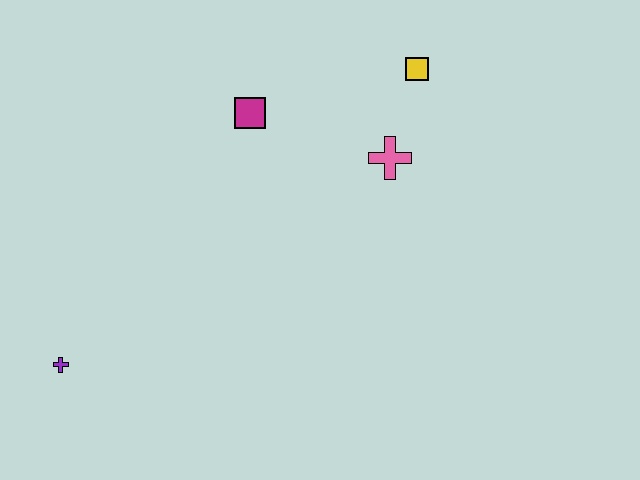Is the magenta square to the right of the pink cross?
No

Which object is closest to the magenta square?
The pink cross is closest to the magenta square.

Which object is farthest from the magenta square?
The purple cross is farthest from the magenta square.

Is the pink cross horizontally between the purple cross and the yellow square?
Yes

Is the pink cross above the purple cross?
Yes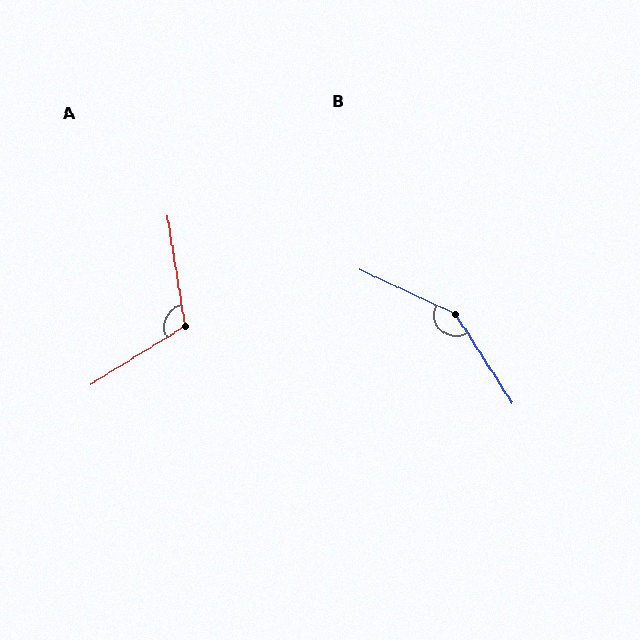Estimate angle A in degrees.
Approximately 113 degrees.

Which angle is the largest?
B, at approximately 148 degrees.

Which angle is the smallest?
A, at approximately 113 degrees.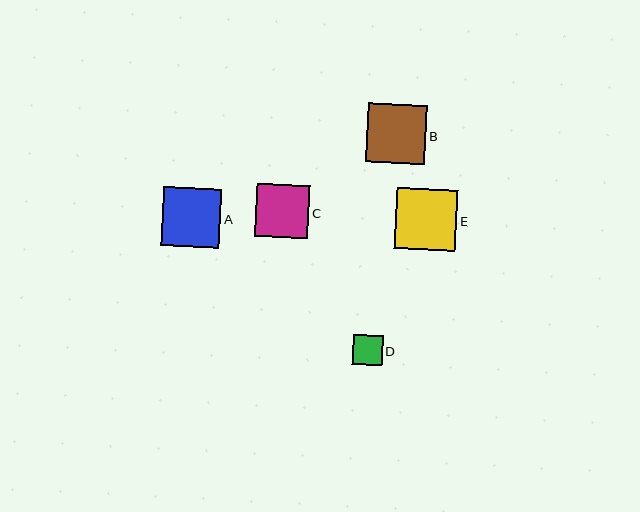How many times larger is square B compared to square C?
Square B is approximately 1.1 times the size of square C.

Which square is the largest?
Square E is the largest with a size of approximately 62 pixels.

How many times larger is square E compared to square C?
Square E is approximately 1.2 times the size of square C.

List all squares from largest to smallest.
From largest to smallest: E, B, A, C, D.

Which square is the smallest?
Square D is the smallest with a size of approximately 30 pixels.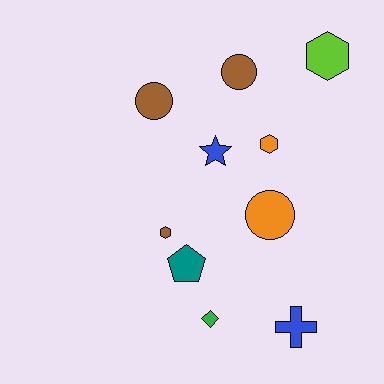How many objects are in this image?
There are 10 objects.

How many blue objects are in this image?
There are 2 blue objects.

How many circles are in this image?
There are 3 circles.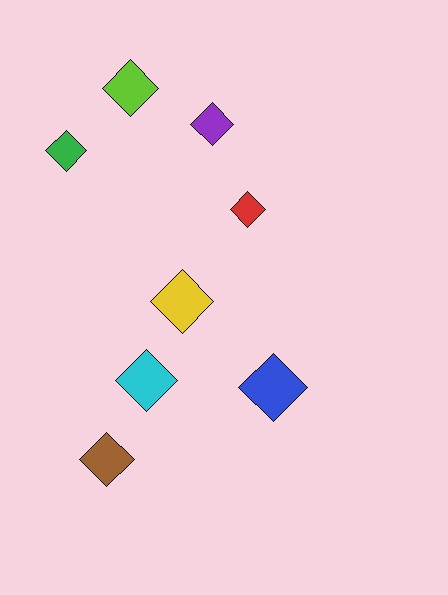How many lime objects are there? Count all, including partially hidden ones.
There is 1 lime object.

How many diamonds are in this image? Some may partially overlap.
There are 8 diamonds.